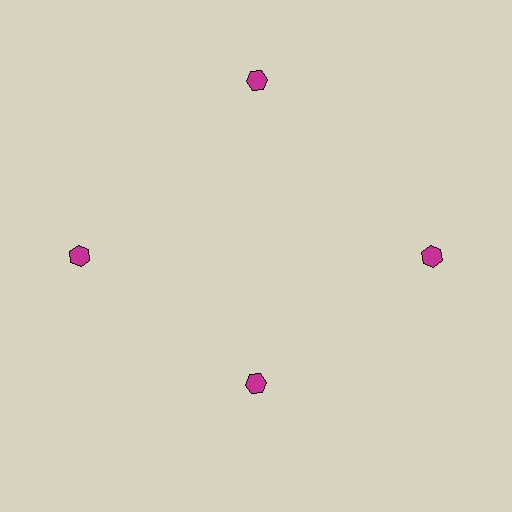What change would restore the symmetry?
The symmetry would be restored by moving it outward, back onto the ring so that all 4 hexagons sit at equal angles and equal distance from the center.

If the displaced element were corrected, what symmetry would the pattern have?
It would have 4-fold rotational symmetry — the pattern would map onto itself every 90 degrees.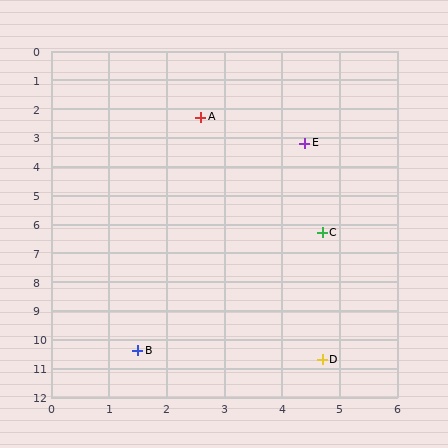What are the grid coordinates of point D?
Point D is at approximately (4.7, 10.7).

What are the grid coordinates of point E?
Point E is at approximately (4.4, 3.2).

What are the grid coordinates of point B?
Point B is at approximately (1.5, 10.4).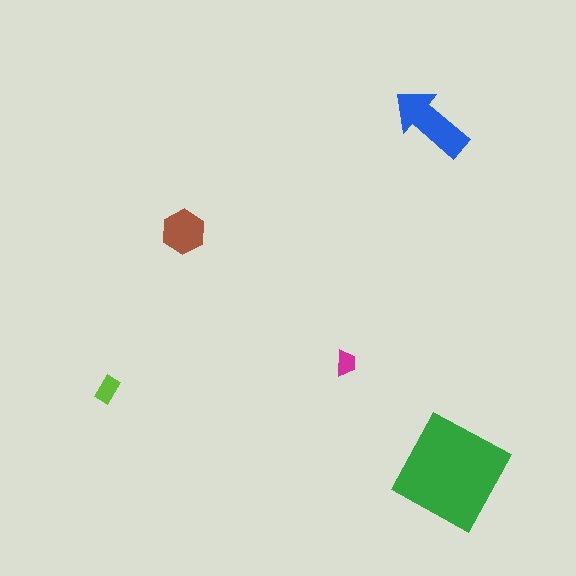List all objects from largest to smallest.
The green square, the blue arrow, the brown hexagon, the lime rectangle, the magenta trapezoid.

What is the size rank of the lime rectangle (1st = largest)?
4th.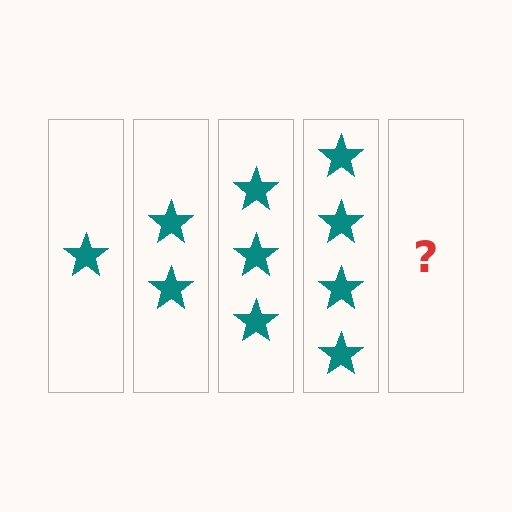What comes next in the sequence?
The next element should be 5 stars.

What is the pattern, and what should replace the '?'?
The pattern is that each step adds one more star. The '?' should be 5 stars.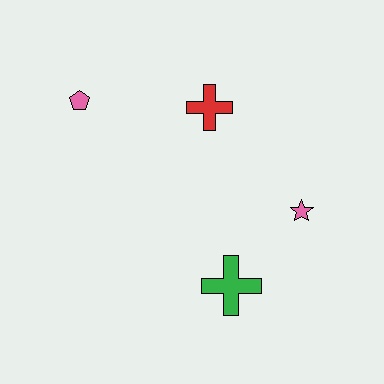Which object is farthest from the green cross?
The pink pentagon is farthest from the green cross.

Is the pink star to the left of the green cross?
No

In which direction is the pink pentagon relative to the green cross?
The pink pentagon is above the green cross.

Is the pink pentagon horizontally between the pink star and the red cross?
No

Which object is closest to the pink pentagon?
The red cross is closest to the pink pentagon.